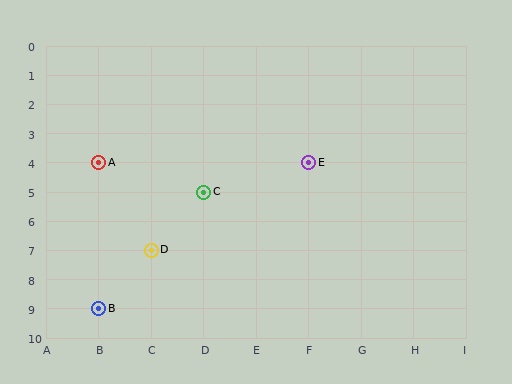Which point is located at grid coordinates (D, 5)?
Point C is at (D, 5).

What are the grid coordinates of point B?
Point B is at grid coordinates (B, 9).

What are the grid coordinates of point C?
Point C is at grid coordinates (D, 5).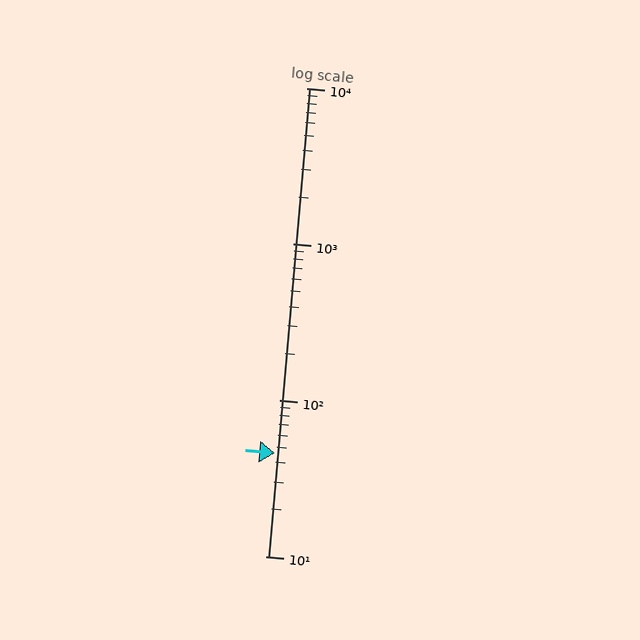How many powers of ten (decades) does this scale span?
The scale spans 3 decades, from 10 to 10000.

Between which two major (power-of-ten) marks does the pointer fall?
The pointer is between 10 and 100.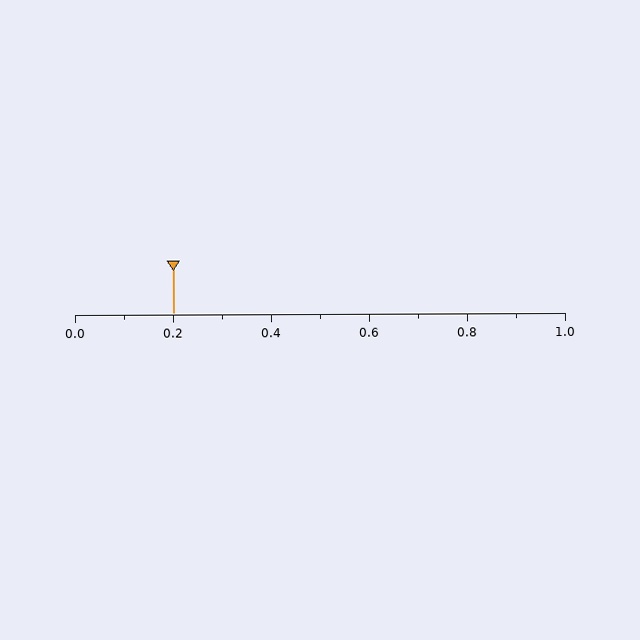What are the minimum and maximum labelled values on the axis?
The axis runs from 0.0 to 1.0.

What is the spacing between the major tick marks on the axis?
The major ticks are spaced 0.2 apart.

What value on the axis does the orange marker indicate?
The marker indicates approximately 0.2.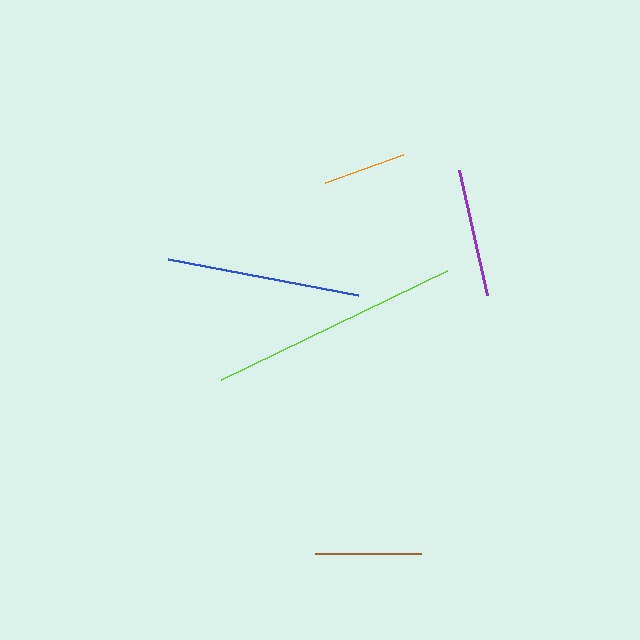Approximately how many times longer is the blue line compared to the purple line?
The blue line is approximately 1.5 times the length of the purple line.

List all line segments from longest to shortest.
From longest to shortest: lime, blue, purple, brown, orange.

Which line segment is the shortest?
The orange line is the shortest at approximately 82 pixels.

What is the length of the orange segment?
The orange segment is approximately 82 pixels long.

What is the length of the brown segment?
The brown segment is approximately 106 pixels long.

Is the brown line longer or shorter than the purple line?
The purple line is longer than the brown line.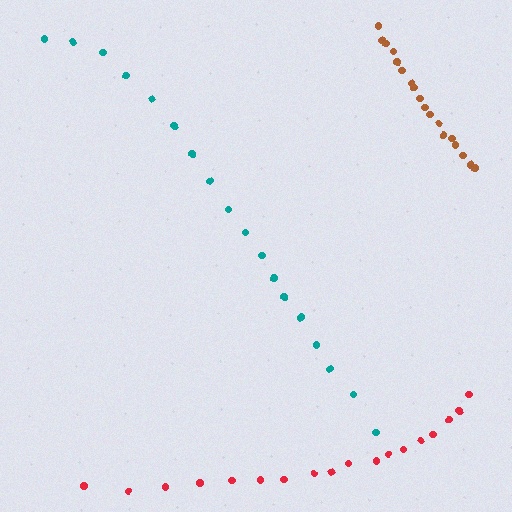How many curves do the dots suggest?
There are 3 distinct paths.